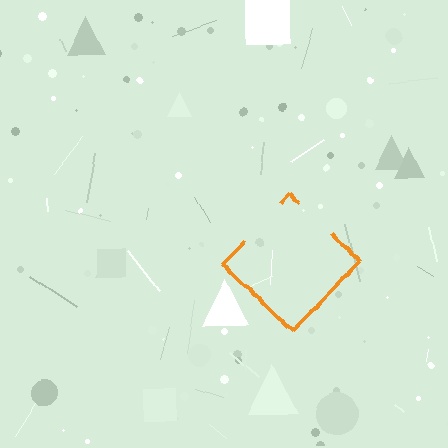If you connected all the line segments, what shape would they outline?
They would outline a diamond.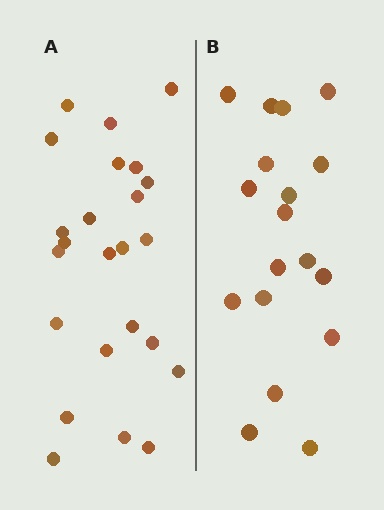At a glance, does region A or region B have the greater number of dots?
Region A (the left region) has more dots.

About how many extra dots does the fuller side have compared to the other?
Region A has about 6 more dots than region B.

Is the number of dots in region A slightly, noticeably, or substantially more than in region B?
Region A has noticeably more, but not dramatically so. The ratio is roughly 1.3 to 1.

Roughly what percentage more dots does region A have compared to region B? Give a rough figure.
About 35% more.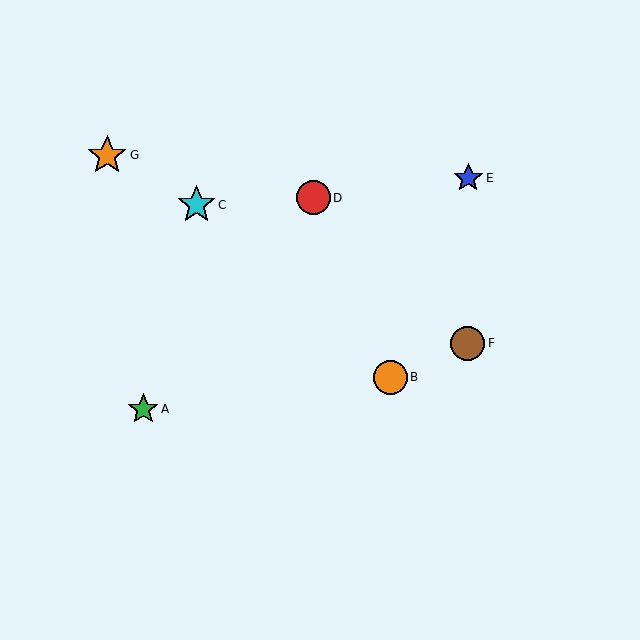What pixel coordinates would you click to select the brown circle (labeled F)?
Click at (468, 344) to select the brown circle F.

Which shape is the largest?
The orange star (labeled G) is the largest.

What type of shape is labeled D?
Shape D is a red circle.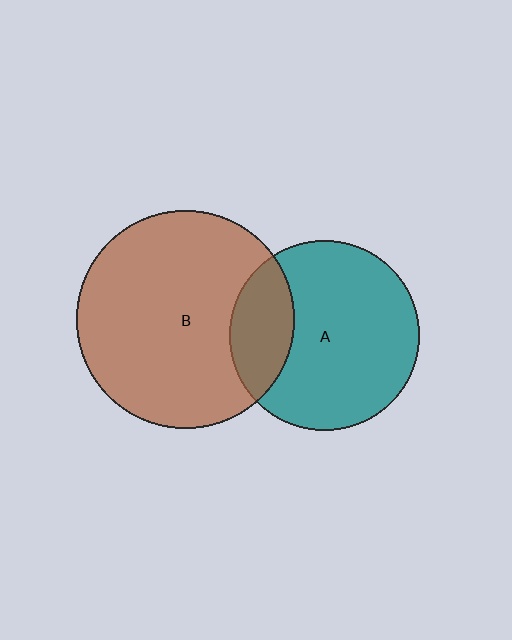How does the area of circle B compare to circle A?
Approximately 1.3 times.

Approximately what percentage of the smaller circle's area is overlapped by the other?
Approximately 25%.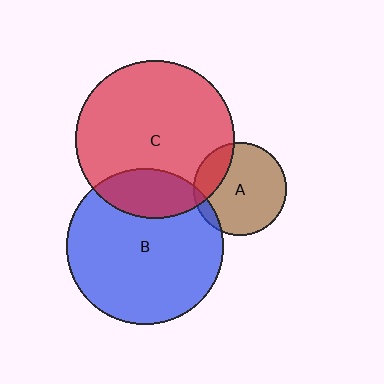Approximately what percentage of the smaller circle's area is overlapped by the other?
Approximately 20%.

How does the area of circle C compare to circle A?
Approximately 2.9 times.